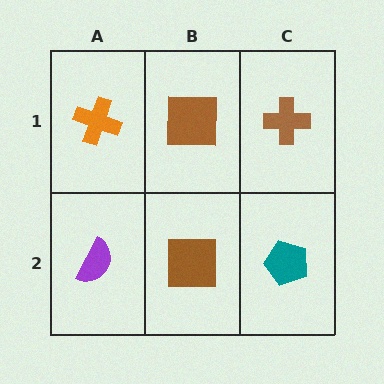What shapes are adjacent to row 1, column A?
A purple semicircle (row 2, column A), a brown square (row 1, column B).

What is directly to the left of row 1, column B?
An orange cross.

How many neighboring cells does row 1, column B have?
3.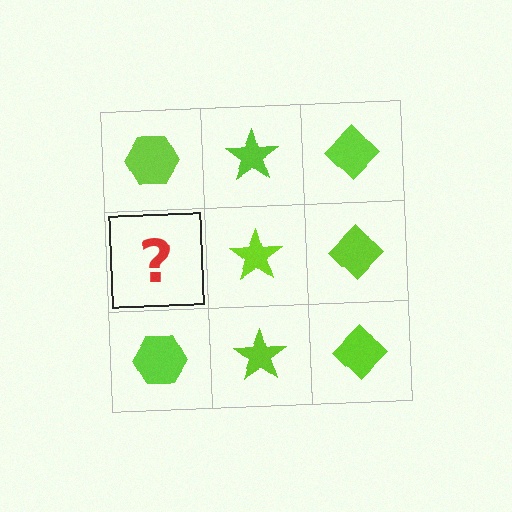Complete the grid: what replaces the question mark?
The question mark should be replaced with a lime hexagon.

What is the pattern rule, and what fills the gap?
The rule is that each column has a consistent shape. The gap should be filled with a lime hexagon.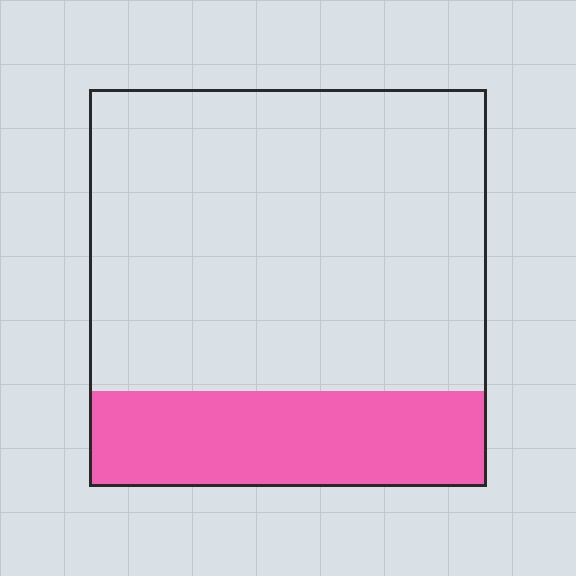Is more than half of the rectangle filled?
No.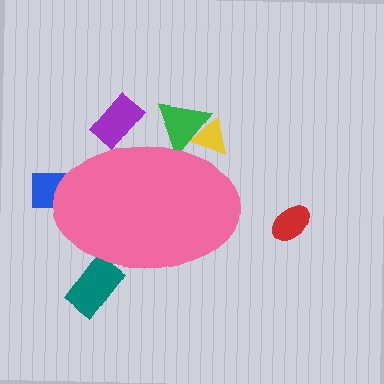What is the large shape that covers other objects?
A pink ellipse.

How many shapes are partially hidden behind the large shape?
5 shapes are partially hidden.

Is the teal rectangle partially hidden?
Yes, the teal rectangle is partially hidden behind the pink ellipse.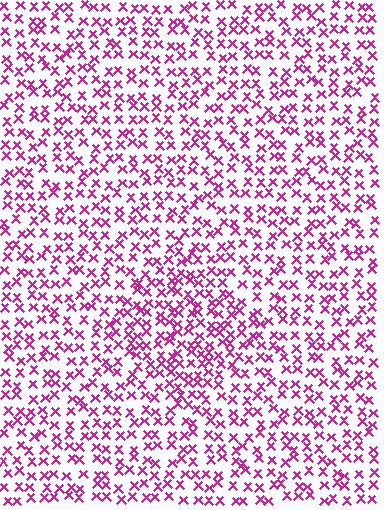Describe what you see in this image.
The image contains small magenta elements arranged at two different densities. A diamond-shaped region is visible where the elements are more densely packed than the surrounding area.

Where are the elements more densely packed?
The elements are more densely packed inside the diamond boundary.